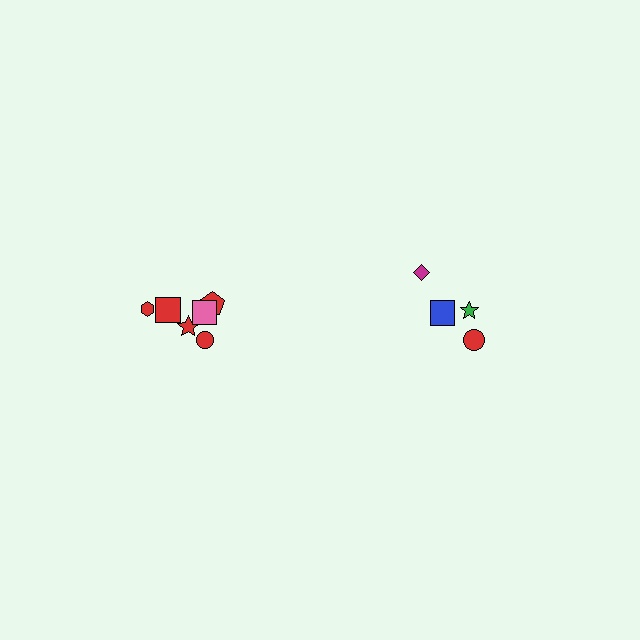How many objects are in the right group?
There are 4 objects.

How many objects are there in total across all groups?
There are 10 objects.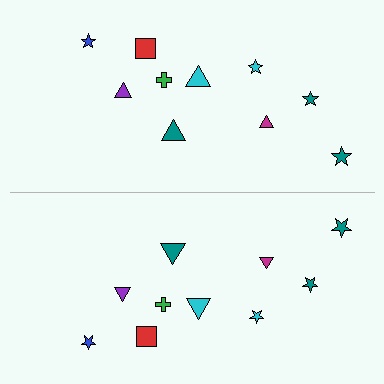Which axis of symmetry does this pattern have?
The pattern has a horizontal axis of symmetry running through the center of the image.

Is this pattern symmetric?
Yes, this pattern has bilateral (reflection) symmetry.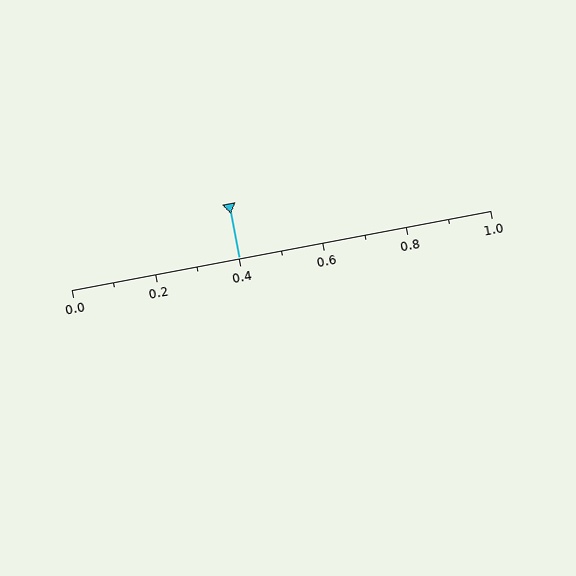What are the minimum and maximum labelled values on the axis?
The axis runs from 0.0 to 1.0.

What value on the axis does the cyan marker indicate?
The marker indicates approximately 0.4.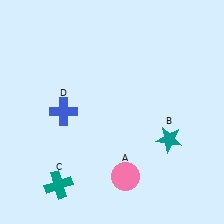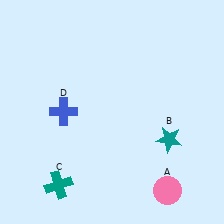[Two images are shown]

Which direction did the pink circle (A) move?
The pink circle (A) moved right.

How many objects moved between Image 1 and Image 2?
1 object moved between the two images.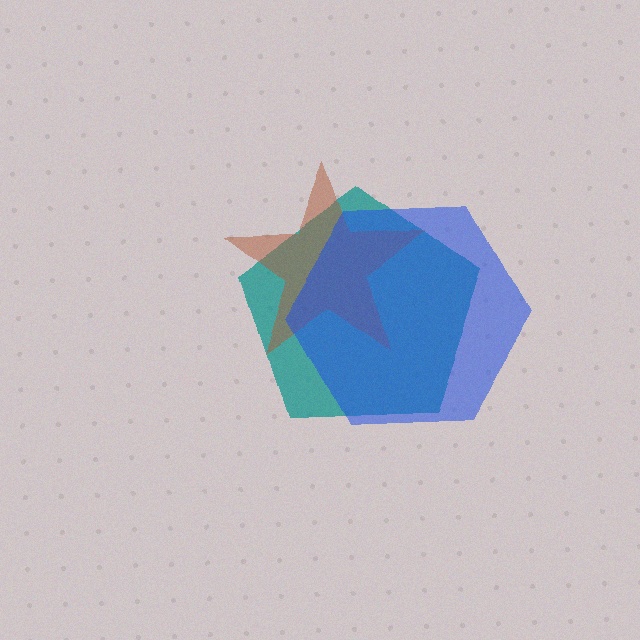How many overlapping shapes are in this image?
There are 3 overlapping shapes in the image.